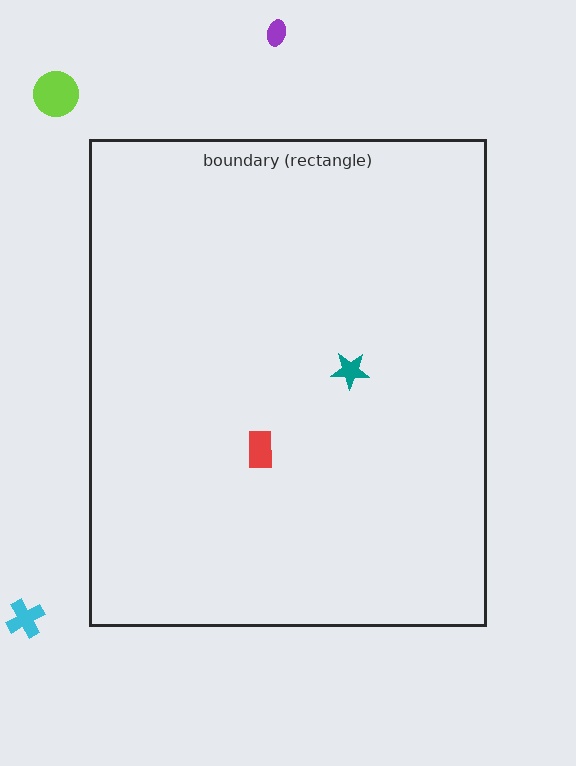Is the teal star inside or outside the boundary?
Inside.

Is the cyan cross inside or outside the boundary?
Outside.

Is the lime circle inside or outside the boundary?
Outside.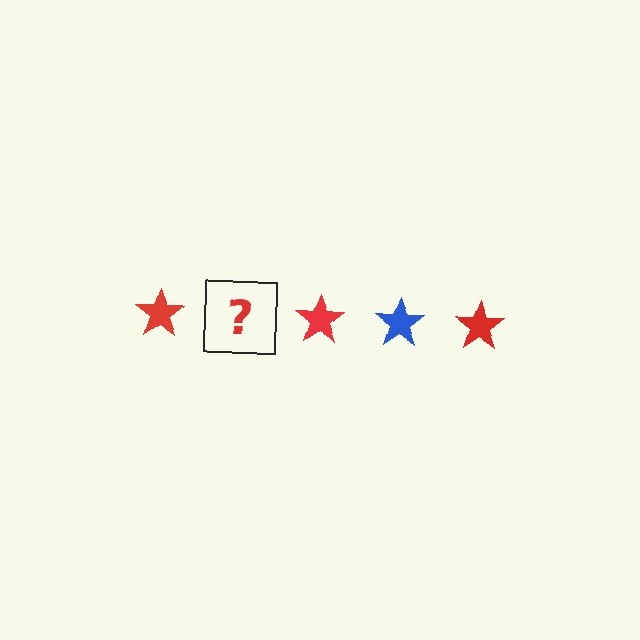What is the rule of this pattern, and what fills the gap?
The rule is that the pattern cycles through red, blue stars. The gap should be filled with a blue star.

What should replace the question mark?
The question mark should be replaced with a blue star.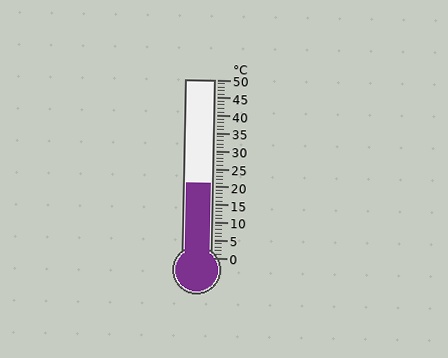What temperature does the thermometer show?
The thermometer shows approximately 21°C.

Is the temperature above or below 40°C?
The temperature is below 40°C.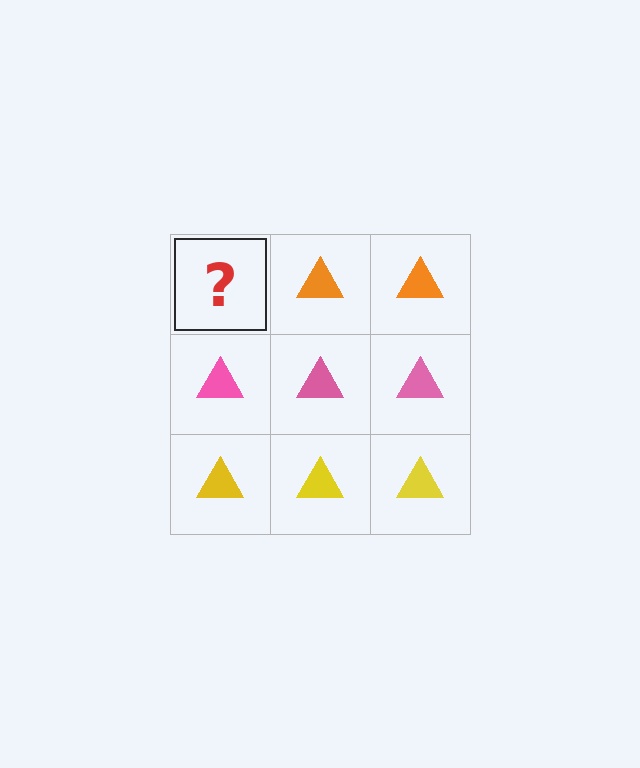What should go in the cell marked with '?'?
The missing cell should contain an orange triangle.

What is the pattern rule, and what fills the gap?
The rule is that each row has a consistent color. The gap should be filled with an orange triangle.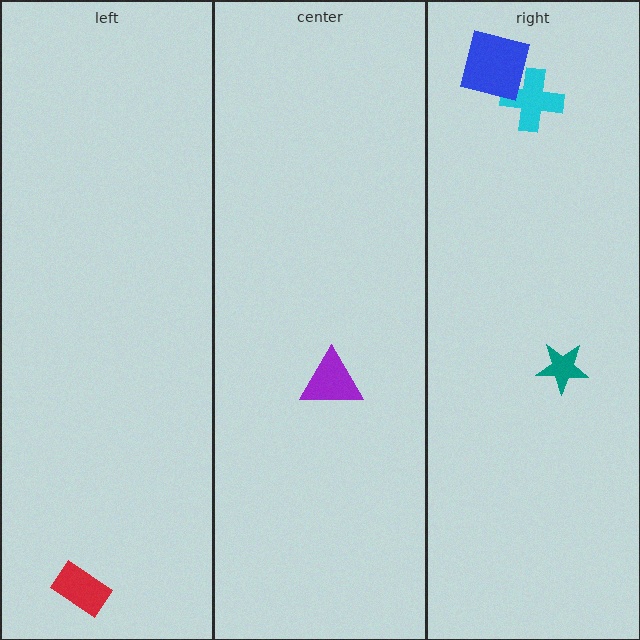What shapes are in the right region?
The cyan cross, the blue square, the teal star.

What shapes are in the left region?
The red rectangle.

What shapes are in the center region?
The purple triangle.